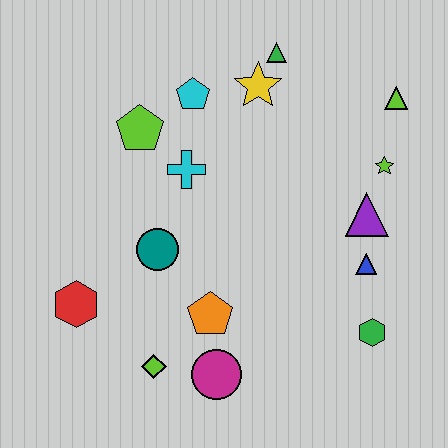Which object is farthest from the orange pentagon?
The lime triangle is farthest from the orange pentagon.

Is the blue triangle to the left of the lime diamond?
No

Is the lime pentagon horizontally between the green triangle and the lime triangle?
No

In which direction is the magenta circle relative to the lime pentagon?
The magenta circle is below the lime pentagon.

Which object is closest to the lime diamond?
The magenta circle is closest to the lime diamond.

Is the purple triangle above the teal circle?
Yes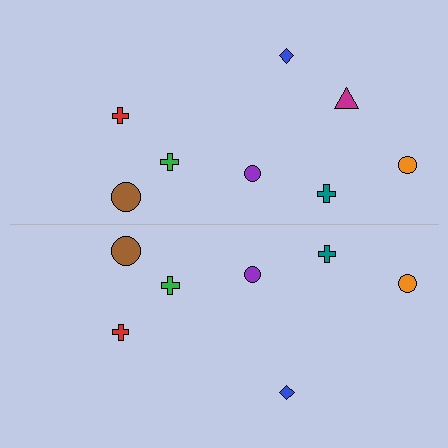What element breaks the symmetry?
A magenta triangle is missing from the bottom side.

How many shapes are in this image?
There are 15 shapes in this image.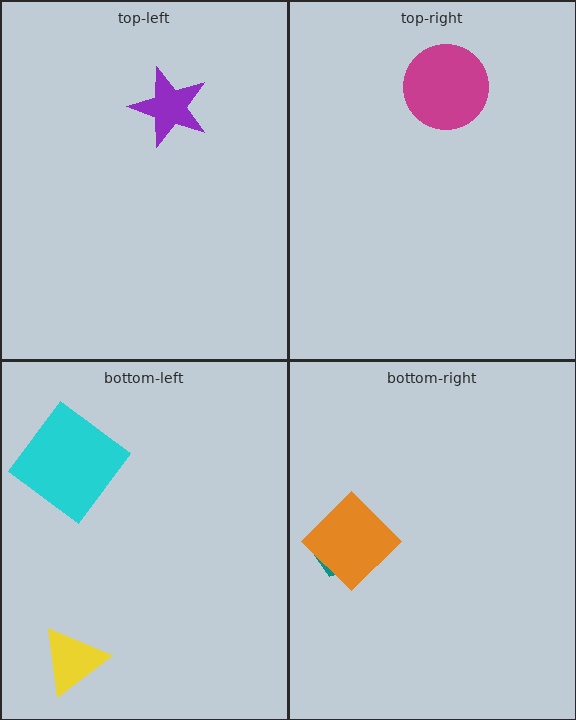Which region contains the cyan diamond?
The bottom-left region.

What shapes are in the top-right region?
The magenta circle.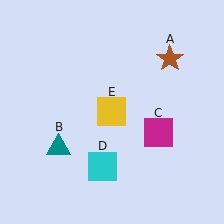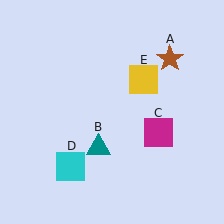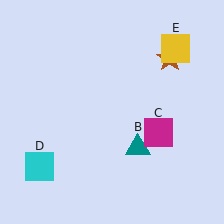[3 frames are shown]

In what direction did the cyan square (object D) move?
The cyan square (object D) moved left.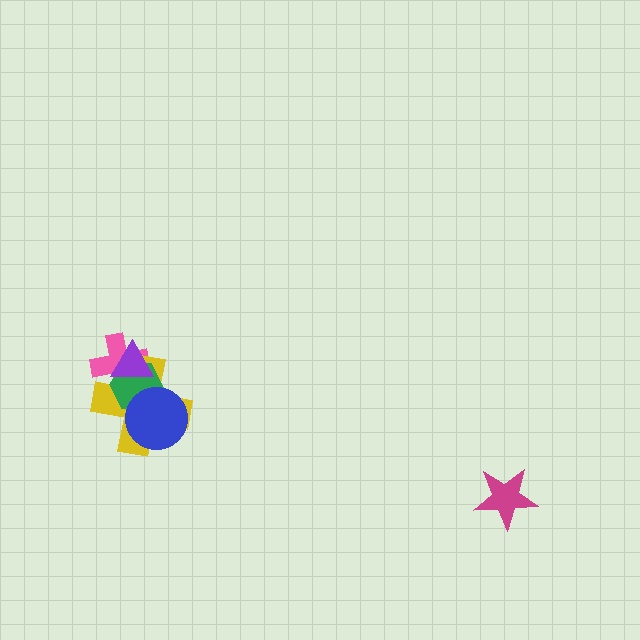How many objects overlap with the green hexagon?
4 objects overlap with the green hexagon.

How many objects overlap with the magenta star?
0 objects overlap with the magenta star.